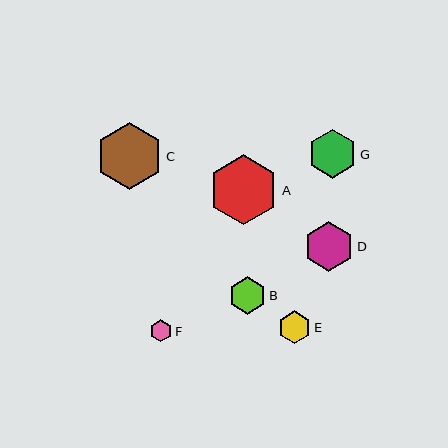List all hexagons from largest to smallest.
From largest to smallest: A, C, D, G, B, E, F.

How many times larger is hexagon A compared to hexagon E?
Hexagon A is approximately 2.2 times the size of hexagon E.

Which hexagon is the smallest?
Hexagon F is the smallest with a size of approximately 22 pixels.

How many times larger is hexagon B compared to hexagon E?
Hexagon B is approximately 1.2 times the size of hexagon E.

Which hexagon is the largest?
Hexagon A is the largest with a size of approximately 70 pixels.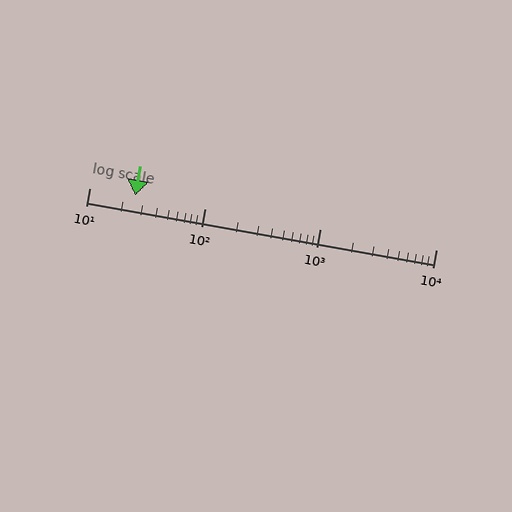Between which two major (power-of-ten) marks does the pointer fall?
The pointer is between 10 and 100.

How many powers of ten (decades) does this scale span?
The scale spans 3 decades, from 10 to 10000.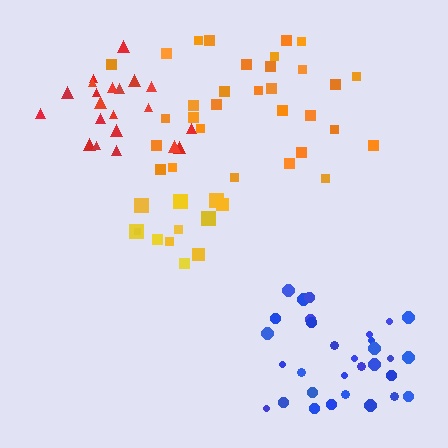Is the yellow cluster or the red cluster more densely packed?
Red.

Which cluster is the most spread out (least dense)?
Orange.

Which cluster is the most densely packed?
Red.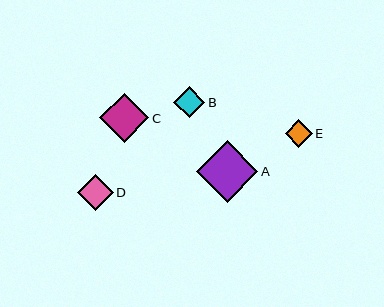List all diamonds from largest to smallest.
From largest to smallest: A, C, D, B, E.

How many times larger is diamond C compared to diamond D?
Diamond C is approximately 1.4 times the size of diamond D.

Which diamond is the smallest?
Diamond E is the smallest with a size of approximately 27 pixels.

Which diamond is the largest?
Diamond A is the largest with a size of approximately 61 pixels.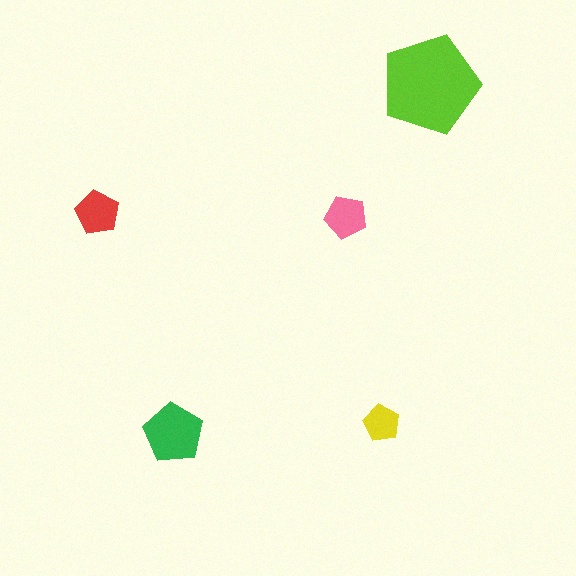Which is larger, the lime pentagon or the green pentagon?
The lime one.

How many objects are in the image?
There are 5 objects in the image.